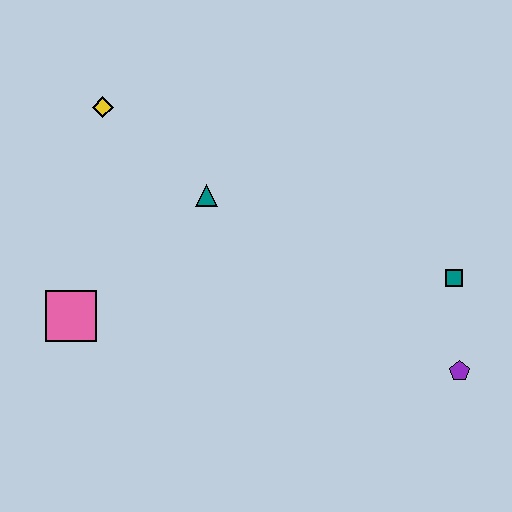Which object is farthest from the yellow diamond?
The purple pentagon is farthest from the yellow diamond.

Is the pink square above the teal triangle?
No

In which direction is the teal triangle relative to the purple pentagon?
The teal triangle is to the left of the purple pentagon.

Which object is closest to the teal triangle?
The yellow diamond is closest to the teal triangle.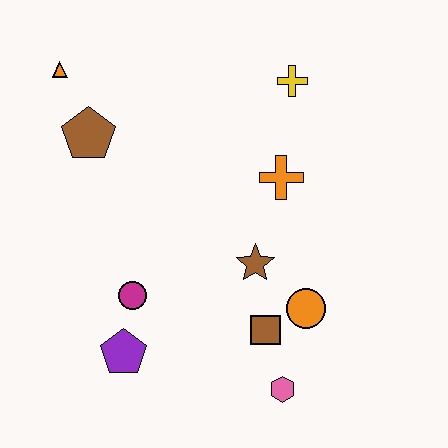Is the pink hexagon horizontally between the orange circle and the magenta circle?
Yes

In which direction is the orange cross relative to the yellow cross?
The orange cross is below the yellow cross.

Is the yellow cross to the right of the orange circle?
No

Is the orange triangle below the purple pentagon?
No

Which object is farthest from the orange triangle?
The pink hexagon is farthest from the orange triangle.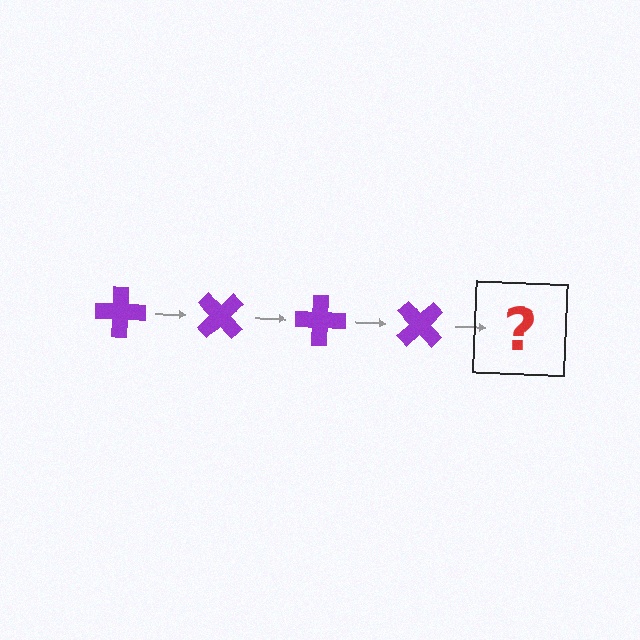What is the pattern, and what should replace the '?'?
The pattern is that the cross rotates 45 degrees each step. The '?' should be a purple cross rotated 180 degrees.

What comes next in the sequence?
The next element should be a purple cross rotated 180 degrees.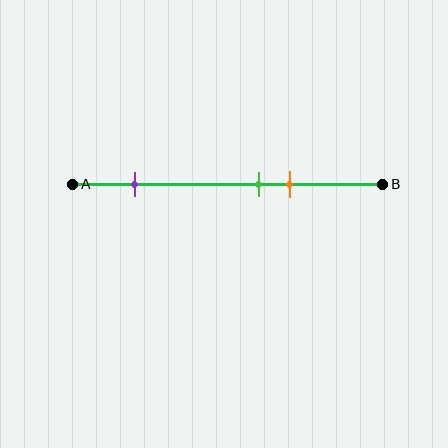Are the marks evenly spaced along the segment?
No, the marks are not evenly spaced.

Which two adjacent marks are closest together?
The green and orange marks are the closest adjacent pair.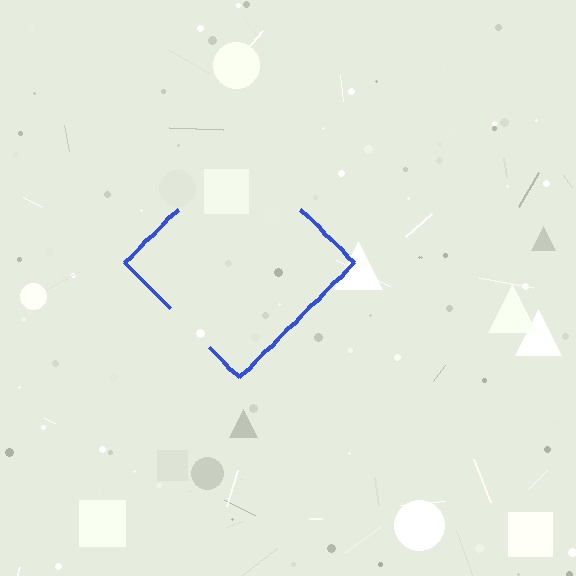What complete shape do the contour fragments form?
The contour fragments form a diamond.